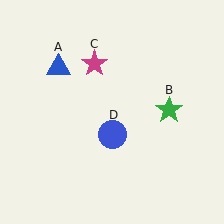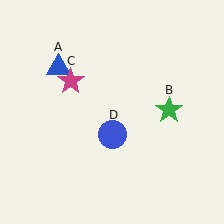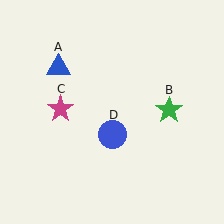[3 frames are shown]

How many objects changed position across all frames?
1 object changed position: magenta star (object C).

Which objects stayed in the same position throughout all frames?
Blue triangle (object A) and green star (object B) and blue circle (object D) remained stationary.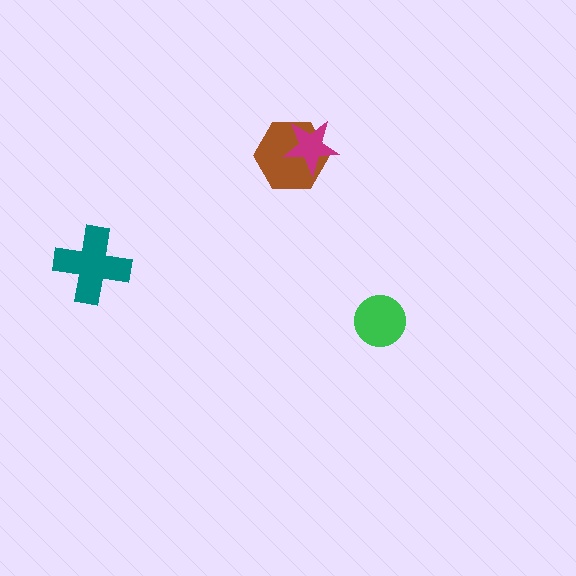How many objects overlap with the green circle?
0 objects overlap with the green circle.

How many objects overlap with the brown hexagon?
1 object overlaps with the brown hexagon.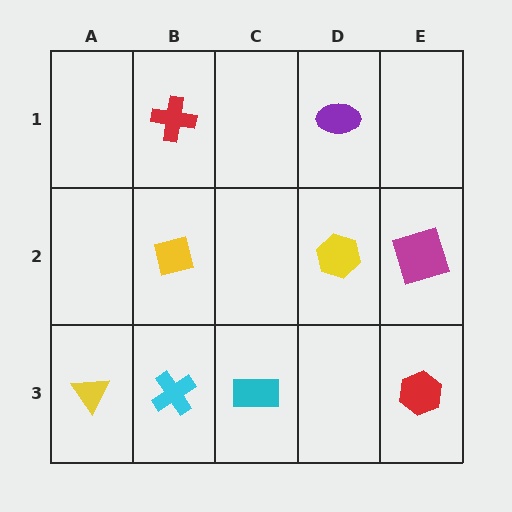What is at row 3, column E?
A red hexagon.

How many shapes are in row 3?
4 shapes.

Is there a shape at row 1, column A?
No, that cell is empty.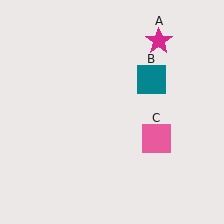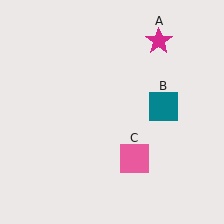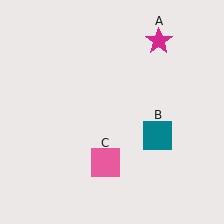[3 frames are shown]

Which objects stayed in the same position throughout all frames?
Magenta star (object A) remained stationary.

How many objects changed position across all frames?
2 objects changed position: teal square (object B), pink square (object C).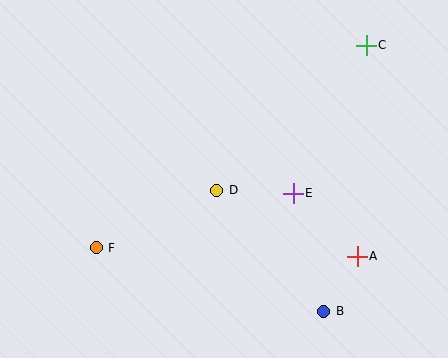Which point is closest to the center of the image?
Point D at (217, 190) is closest to the center.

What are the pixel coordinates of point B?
Point B is at (324, 311).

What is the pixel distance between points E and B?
The distance between E and B is 122 pixels.